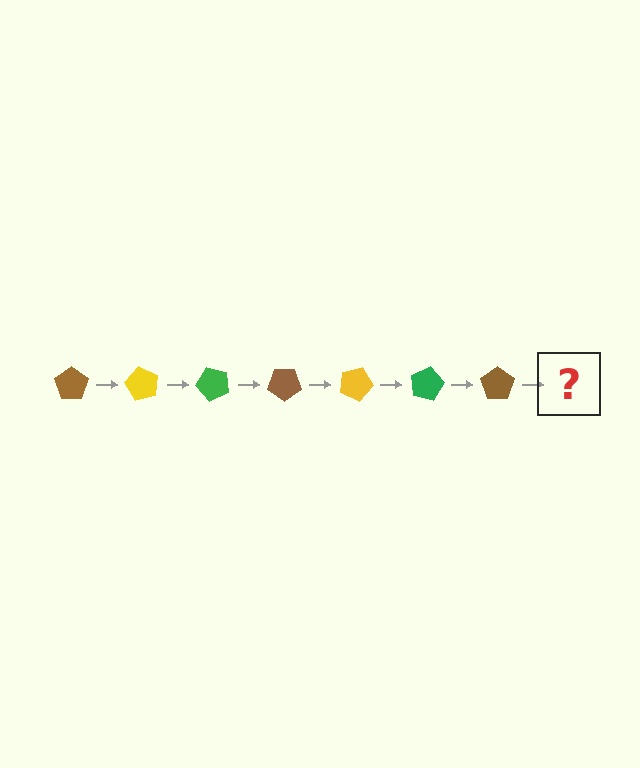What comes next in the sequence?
The next element should be a yellow pentagon, rotated 420 degrees from the start.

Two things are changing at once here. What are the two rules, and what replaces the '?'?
The two rules are that it rotates 60 degrees each step and the color cycles through brown, yellow, and green. The '?' should be a yellow pentagon, rotated 420 degrees from the start.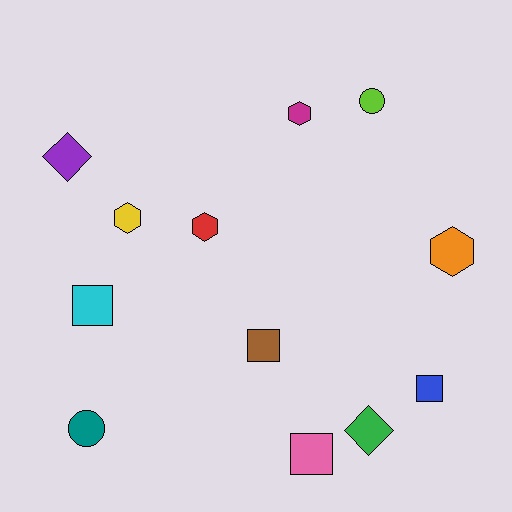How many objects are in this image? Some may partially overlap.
There are 12 objects.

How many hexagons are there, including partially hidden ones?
There are 4 hexagons.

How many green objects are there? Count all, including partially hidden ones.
There is 1 green object.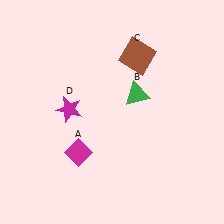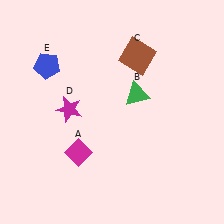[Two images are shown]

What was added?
A blue pentagon (E) was added in Image 2.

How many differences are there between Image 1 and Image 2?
There is 1 difference between the two images.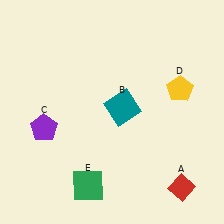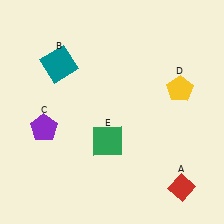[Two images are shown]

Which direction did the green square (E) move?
The green square (E) moved up.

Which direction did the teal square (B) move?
The teal square (B) moved left.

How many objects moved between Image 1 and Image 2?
2 objects moved between the two images.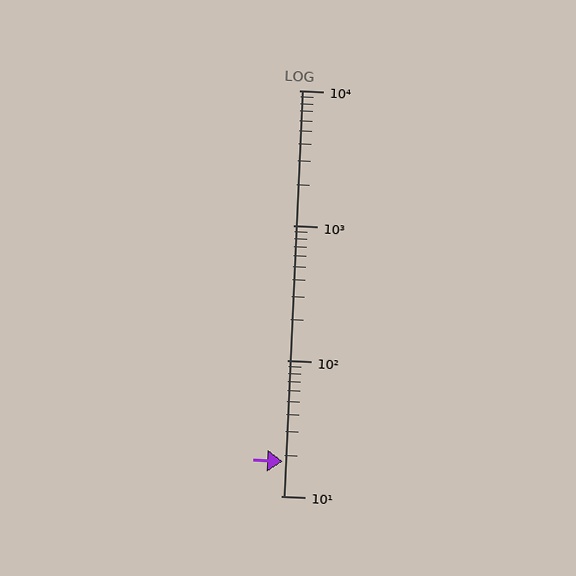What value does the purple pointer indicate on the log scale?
The pointer indicates approximately 18.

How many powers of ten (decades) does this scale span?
The scale spans 3 decades, from 10 to 10000.